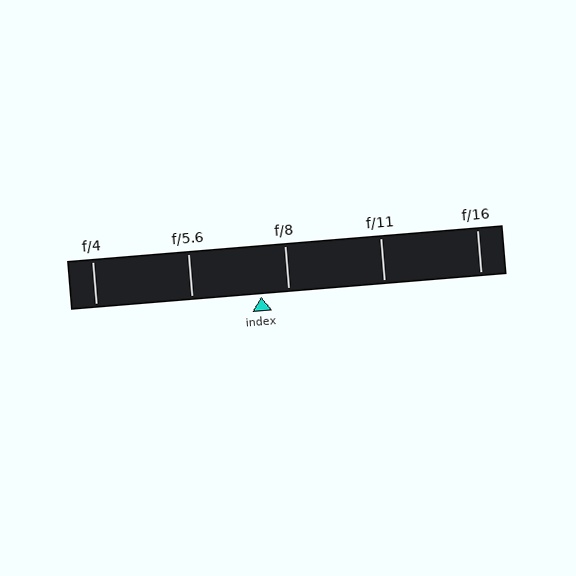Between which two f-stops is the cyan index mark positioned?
The index mark is between f/5.6 and f/8.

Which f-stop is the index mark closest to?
The index mark is closest to f/8.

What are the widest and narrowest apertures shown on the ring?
The widest aperture shown is f/4 and the narrowest is f/16.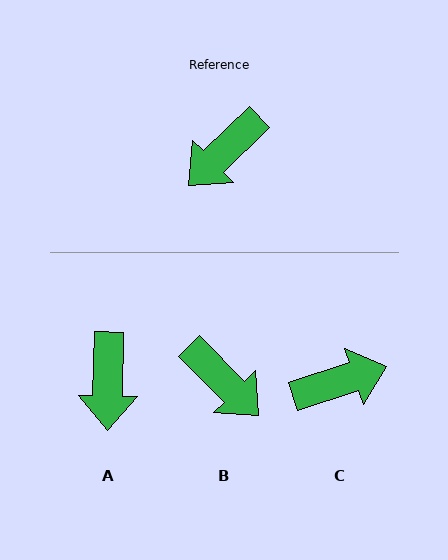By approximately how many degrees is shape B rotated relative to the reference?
Approximately 91 degrees counter-clockwise.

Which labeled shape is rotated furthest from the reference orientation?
C, about 154 degrees away.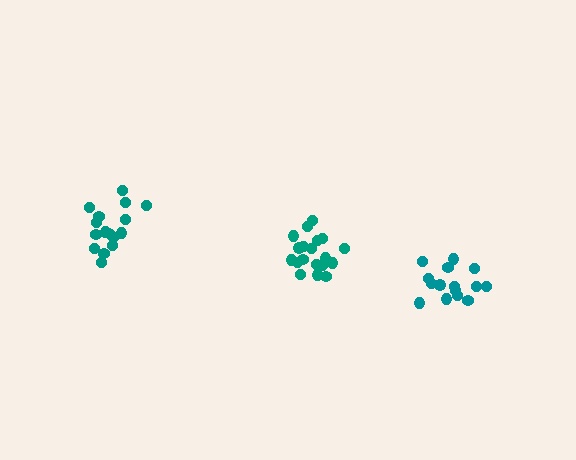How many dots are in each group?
Group 1: 17 dots, Group 2: 19 dots, Group 3: 15 dots (51 total).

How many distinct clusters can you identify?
There are 3 distinct clusters.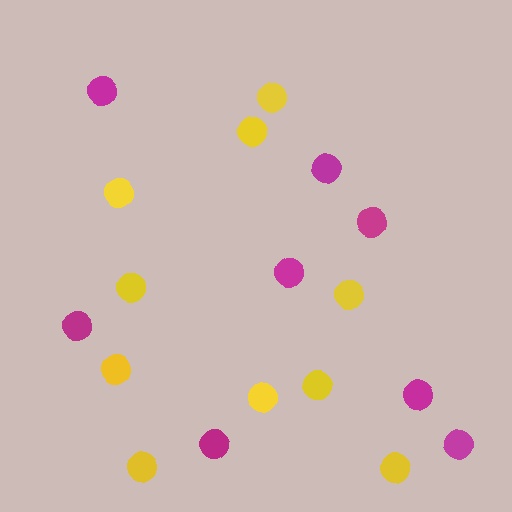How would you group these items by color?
There are 2 groups: one group of yellow circles (10) and one group of magenta circles (8).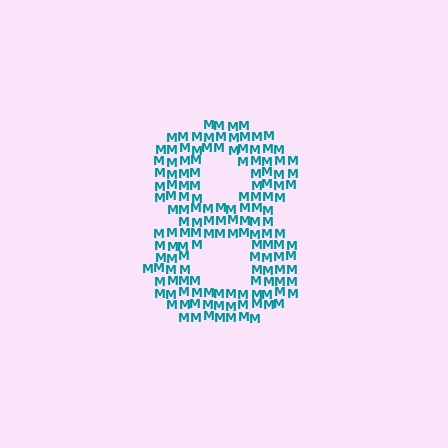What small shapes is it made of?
It is made of small letter M's.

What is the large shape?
The large shape is the digit 8.